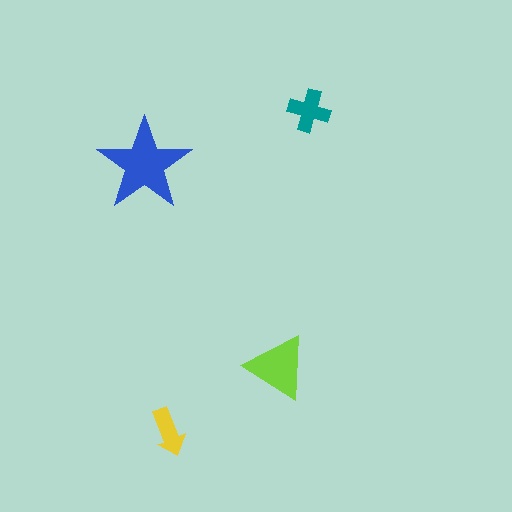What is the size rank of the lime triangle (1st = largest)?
2nd.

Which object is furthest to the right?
The teal cross is rightmost.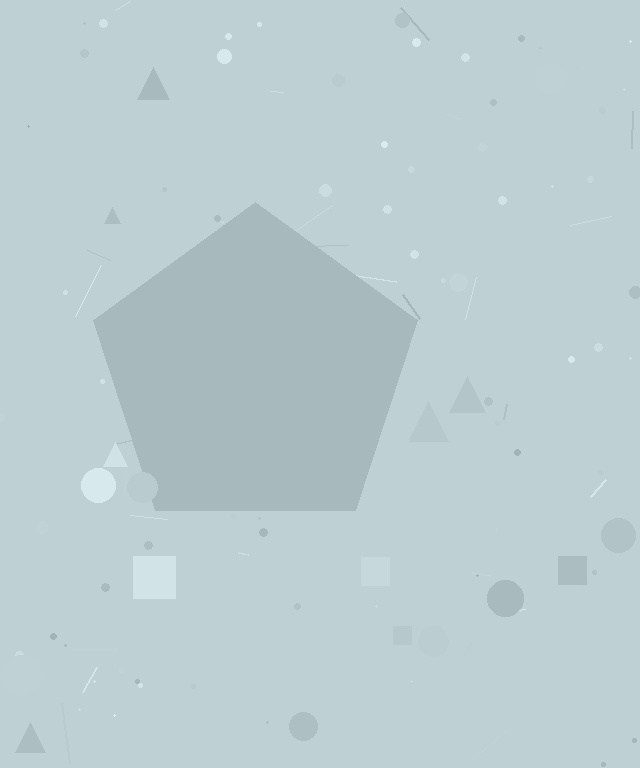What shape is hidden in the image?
A pentagon is hidden in the image.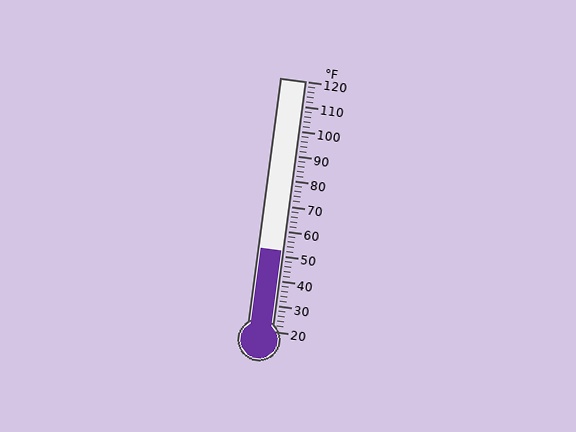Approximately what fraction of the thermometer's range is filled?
The thermometer is filled to approximately 30% of its range.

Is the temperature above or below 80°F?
The temperature is below 80°F.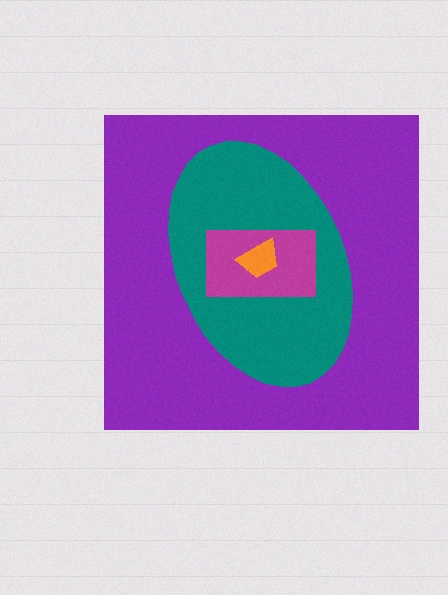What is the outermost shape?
The purple square.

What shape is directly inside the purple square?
The teal ellipse.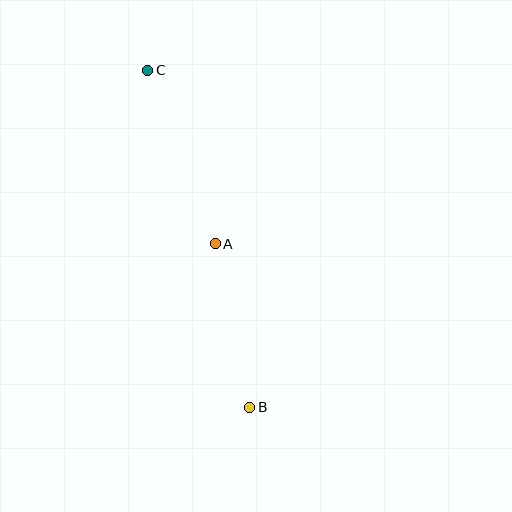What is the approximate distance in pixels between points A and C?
The distance between A and C is approximately 186 pixels.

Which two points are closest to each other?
Points A and B are closest to each other.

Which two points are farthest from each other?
Points B and C are farthest from each other.